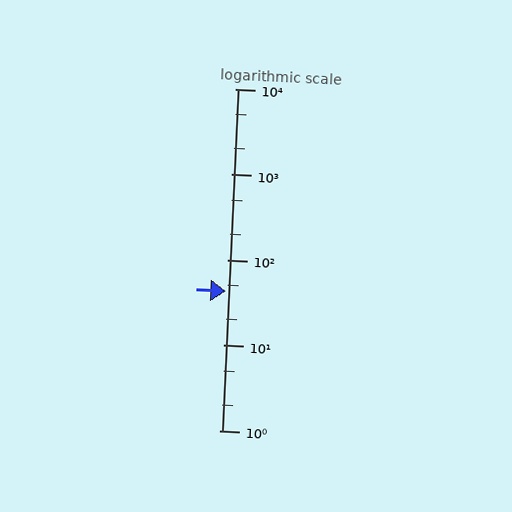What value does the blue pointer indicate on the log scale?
The pointer indicates approximately 43.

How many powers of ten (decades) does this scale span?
The scale spans 4 decades, from 1 to 10000.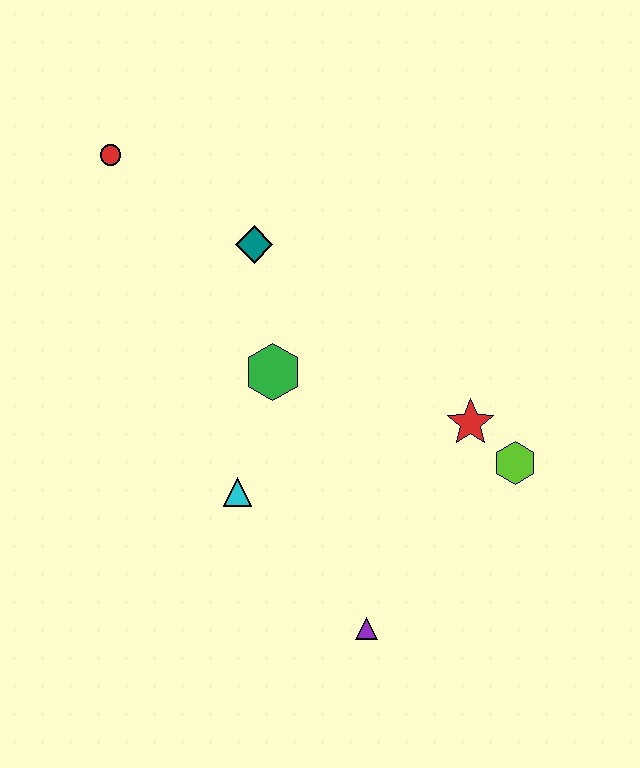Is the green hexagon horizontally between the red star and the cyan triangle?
Yes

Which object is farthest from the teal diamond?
The purple triangle is farthest from the teal diamond.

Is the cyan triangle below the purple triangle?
No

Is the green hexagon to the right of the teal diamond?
Yes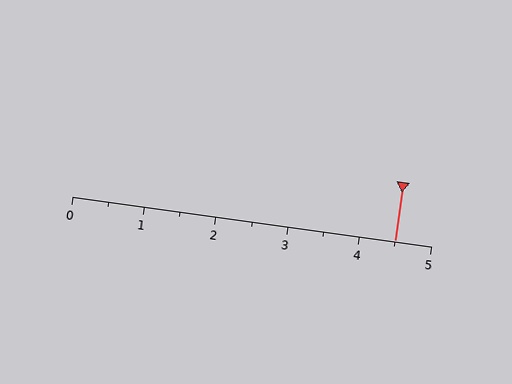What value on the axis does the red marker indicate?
The marker indicates approximately 4.5.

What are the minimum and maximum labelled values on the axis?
The axis runs from 0 to 5.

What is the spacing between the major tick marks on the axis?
The major ticks are spaced 1 apart.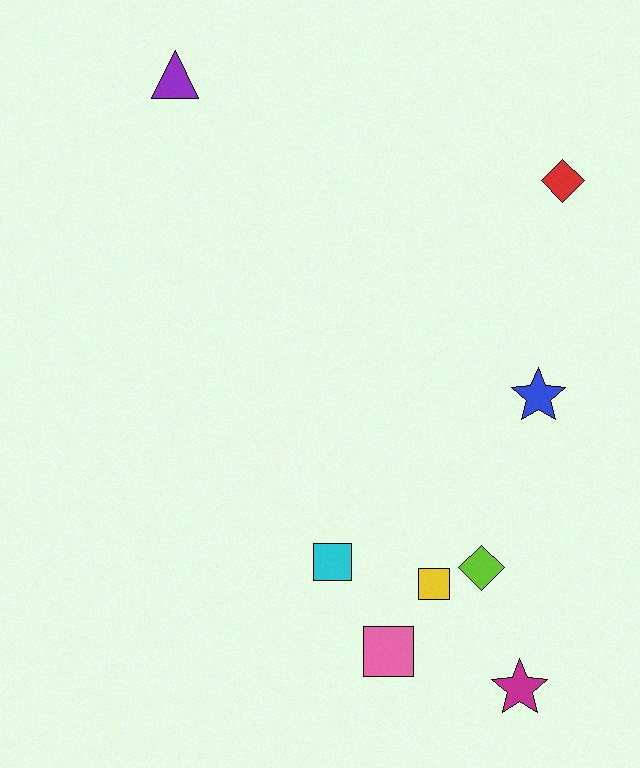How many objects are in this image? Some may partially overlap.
There are 8 objects.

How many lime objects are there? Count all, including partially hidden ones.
There is 1 lime object.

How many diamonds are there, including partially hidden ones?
There are 2 diamonds.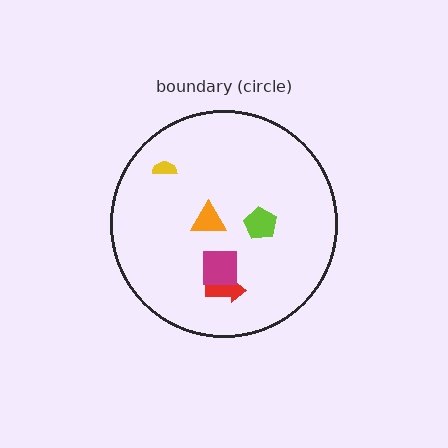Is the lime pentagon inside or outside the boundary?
Inside.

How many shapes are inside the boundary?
5 inside, 0 outside.